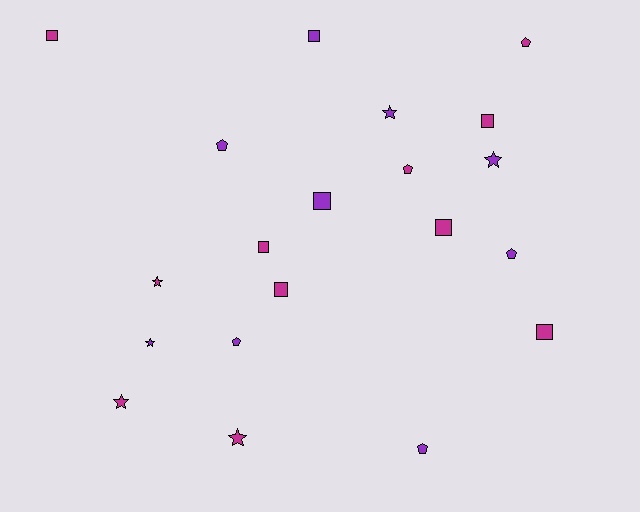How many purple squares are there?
There are 2 purple squares.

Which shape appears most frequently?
Square, with 8 objects.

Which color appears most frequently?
Magenta, with 11 objects.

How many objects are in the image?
There are 20 objects.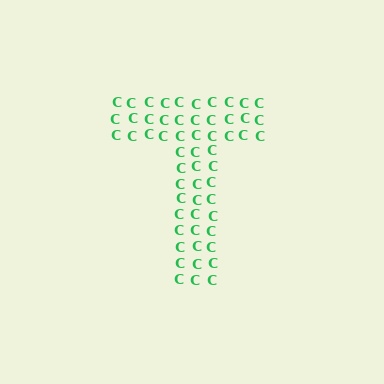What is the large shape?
The large shape is the letter T.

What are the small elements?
The small elements are letter C's.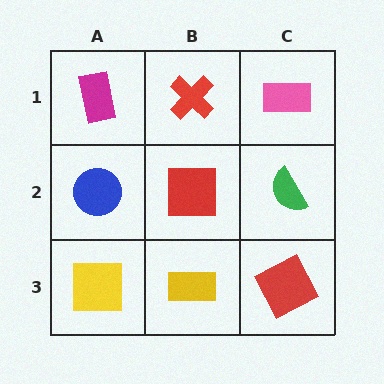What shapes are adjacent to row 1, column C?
A green semicircle (row 2, column C), a red cross (row 1, column B).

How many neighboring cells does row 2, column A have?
3.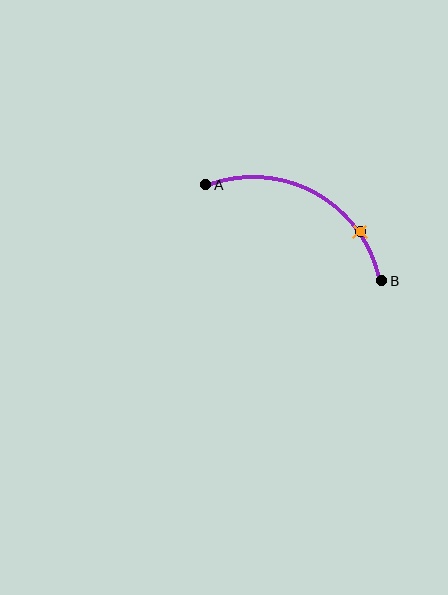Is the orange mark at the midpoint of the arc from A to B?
No. The orange mark lies on the arc but is closer to endpoint B. The arc midpoint would be at the point on the curve equidistant along the arc from both A and B.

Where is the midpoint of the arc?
The arc midpoint is the point on the curve farthest from the straight line joining A and B. It sits above that line.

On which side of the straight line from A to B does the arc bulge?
The arc bulges above the straight line connecting A and B.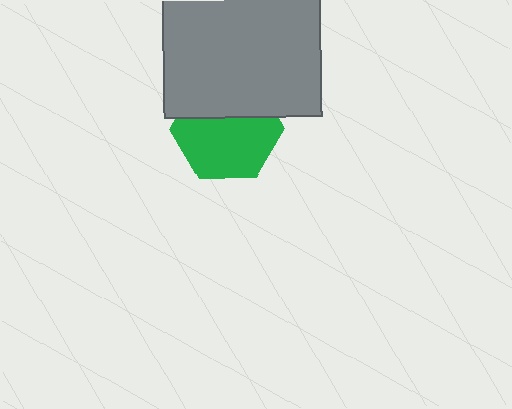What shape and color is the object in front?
The object in front is a gray square.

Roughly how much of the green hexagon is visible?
About half of it is visible (roughly 63%).